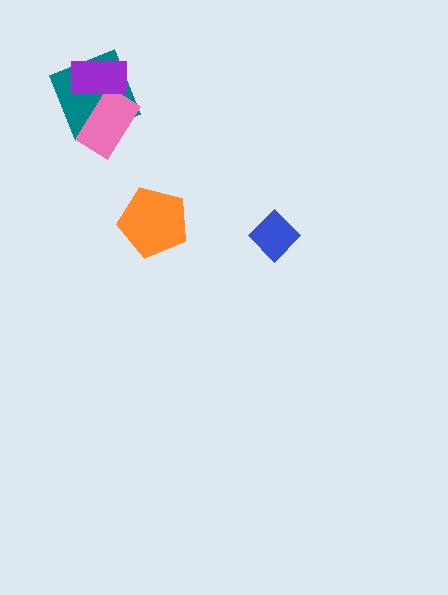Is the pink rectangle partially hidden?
Yes, it is partially covered by another shape.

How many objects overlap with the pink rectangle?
2 objects overlap with the pink rectangle.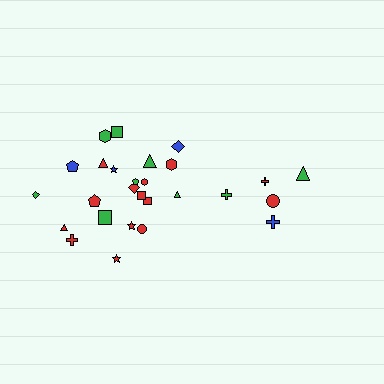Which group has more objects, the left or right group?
The left group.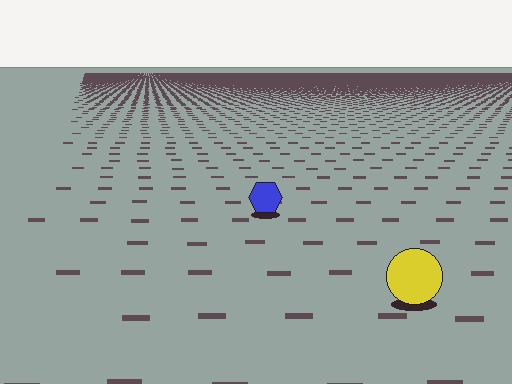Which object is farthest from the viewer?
The blue hexagon is farthest from the viewer. It appears smaller and the ground texture around it is denser.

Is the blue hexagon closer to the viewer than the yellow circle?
No. The yellow circle is closer — you can tell from the texture gradient: the ground texture is coarser near it.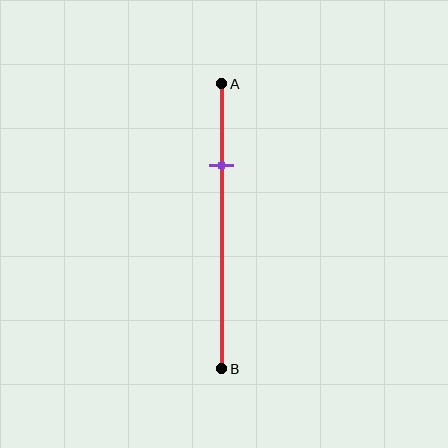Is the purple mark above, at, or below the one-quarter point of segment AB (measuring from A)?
The purple mark is below the one-quarter point of segment AB.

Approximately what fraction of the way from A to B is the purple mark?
The purple mark is approximately 30% of the way from A to B.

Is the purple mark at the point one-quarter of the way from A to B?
No, the mark is at about 30% from A, not at the 25% one-quarter point.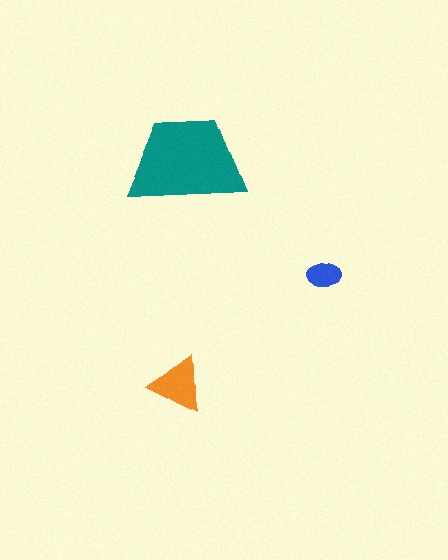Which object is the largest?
The teal trapezoid.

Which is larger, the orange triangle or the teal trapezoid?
The teal trapezoid.